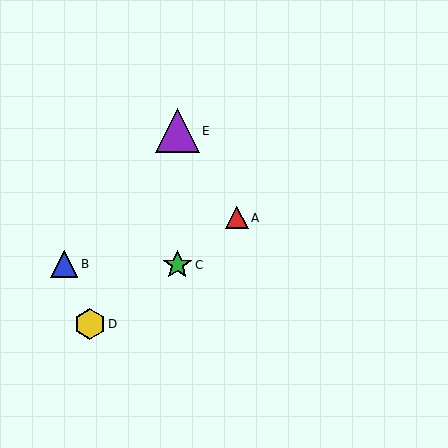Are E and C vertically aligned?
Yes, both are at x≈177.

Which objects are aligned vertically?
Objects C, E are aligned vertically.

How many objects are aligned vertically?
2 objects (C, E) are aligned vertically.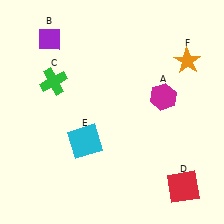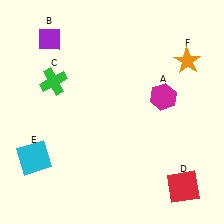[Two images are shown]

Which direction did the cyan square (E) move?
The cyan square (E) moved left.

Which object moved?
The cyan square (E) moved left.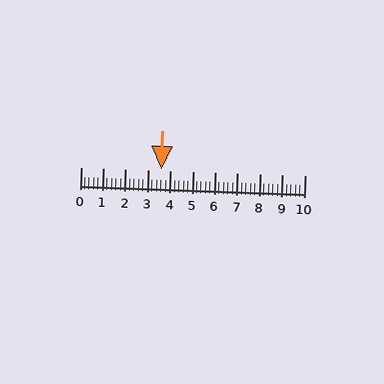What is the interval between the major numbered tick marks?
The major tick marks are spaced 1 units apart.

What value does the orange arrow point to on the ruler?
The orange arrow points to approximately 3.6.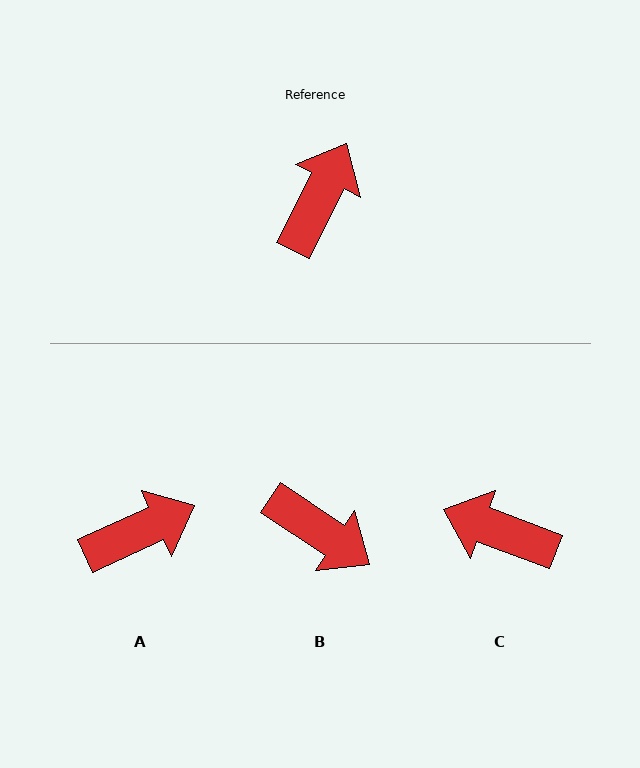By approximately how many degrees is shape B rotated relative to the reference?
Approximately 97 degrees clockwise.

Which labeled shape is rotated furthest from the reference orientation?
B, about 97 degrees away.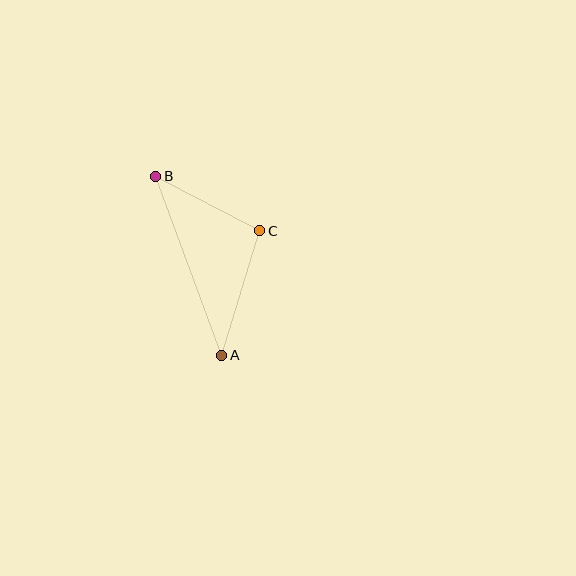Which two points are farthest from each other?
Points A and B are farthest from each other.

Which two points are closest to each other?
Points B and C are closest to each other.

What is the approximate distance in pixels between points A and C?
The distance between A and C is approximately 130 pixels.